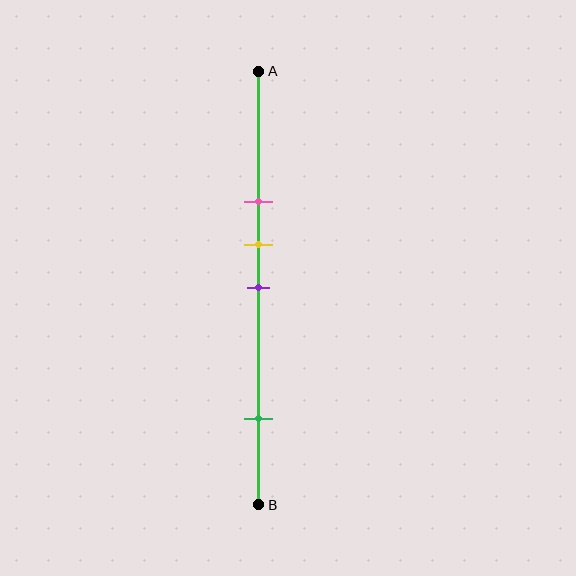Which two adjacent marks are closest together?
The yellow and purple marks are the closest adjacent pair.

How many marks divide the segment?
There are 4 marks dividing the segment.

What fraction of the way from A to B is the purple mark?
The purple mark is approximately 50% (0.5) of the way from A to B.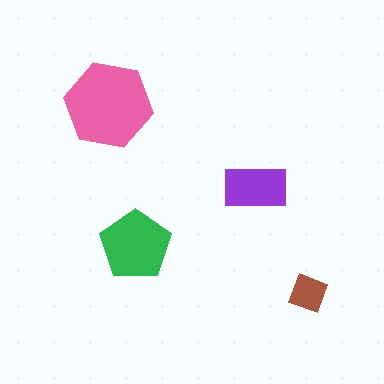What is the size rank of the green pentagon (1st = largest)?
2nd.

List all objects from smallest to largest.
The brown diamond, the purple rectangle, the green pentagon, the pink hexagon.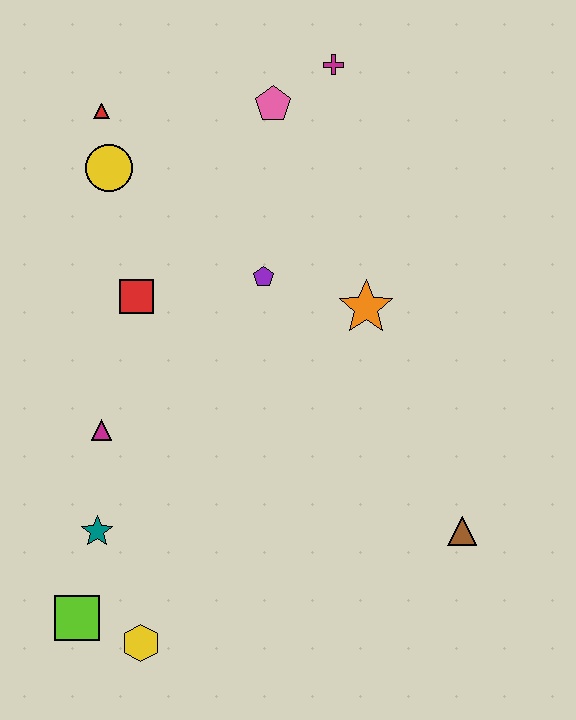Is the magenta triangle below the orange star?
Yes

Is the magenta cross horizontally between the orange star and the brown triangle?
No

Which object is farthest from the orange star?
The lime square is farthest from the orange star.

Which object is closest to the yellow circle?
The red triangle is closest to the yellow circle.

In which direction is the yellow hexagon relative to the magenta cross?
The yellow hexagon is below the magenta cross.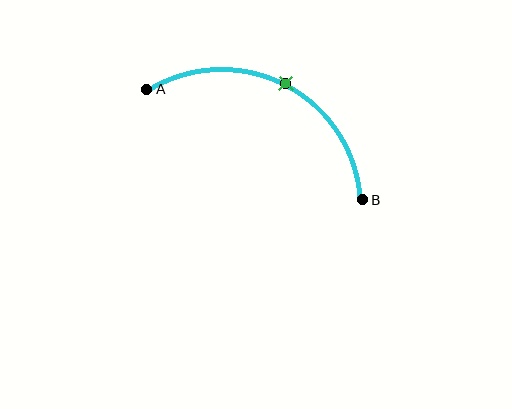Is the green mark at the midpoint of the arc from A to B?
Yes. The green mark lies on the arc at equal arc-length from both A and B — it is the arc midpoint.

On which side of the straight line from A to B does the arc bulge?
The arc bulges above the straight line connecting A and B.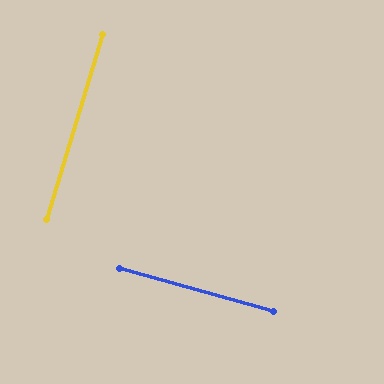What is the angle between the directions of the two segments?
Approximately 89 degrees.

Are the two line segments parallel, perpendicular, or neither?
Perpendicular — they meet at approximately 89°.